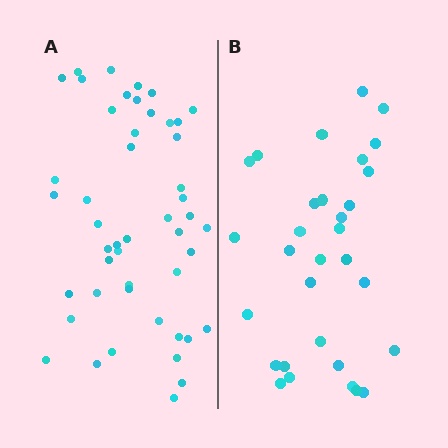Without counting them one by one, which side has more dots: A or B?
Region A (the left region) has more dots.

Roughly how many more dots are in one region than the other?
Region A has approximately 15 more dots than region B.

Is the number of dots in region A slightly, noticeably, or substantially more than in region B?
Region A has substantially more. The ratio is roughly 1.5 to 1.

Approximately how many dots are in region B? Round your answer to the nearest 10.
About 30 dots. (The exact count is 31, which rounds to 30.)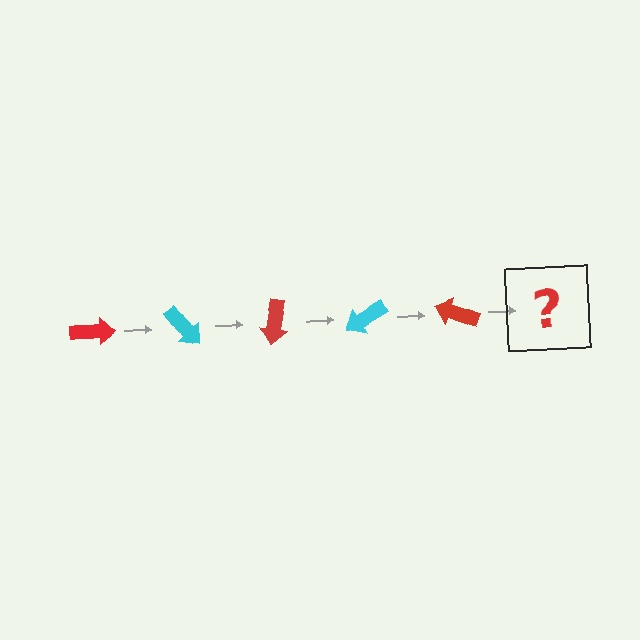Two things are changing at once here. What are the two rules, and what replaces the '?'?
The two rules are that it rotates 50 degrees each step and the color cycles through red and cyan. The '?' should be a cyan arrow, rotated 250 degrees from the start.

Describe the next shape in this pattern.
It should be a cyan arrow, rotated 250 degrees from the start.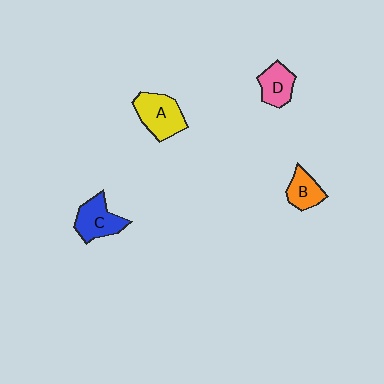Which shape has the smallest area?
Shape B (orange).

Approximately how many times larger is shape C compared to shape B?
Approximately 1.4 times.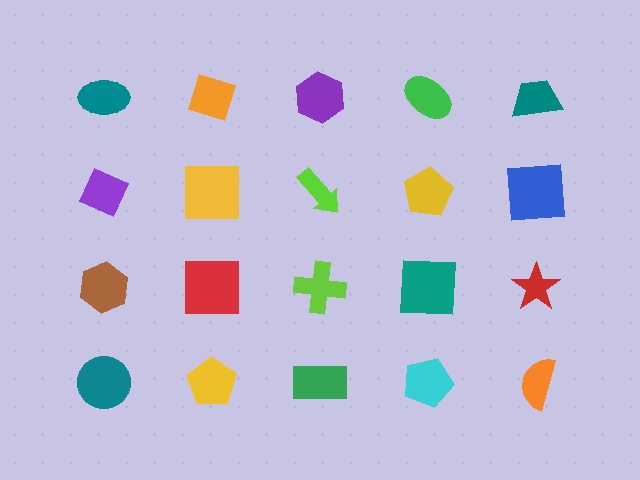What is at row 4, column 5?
An orange semicircle.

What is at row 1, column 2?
An orange diamond.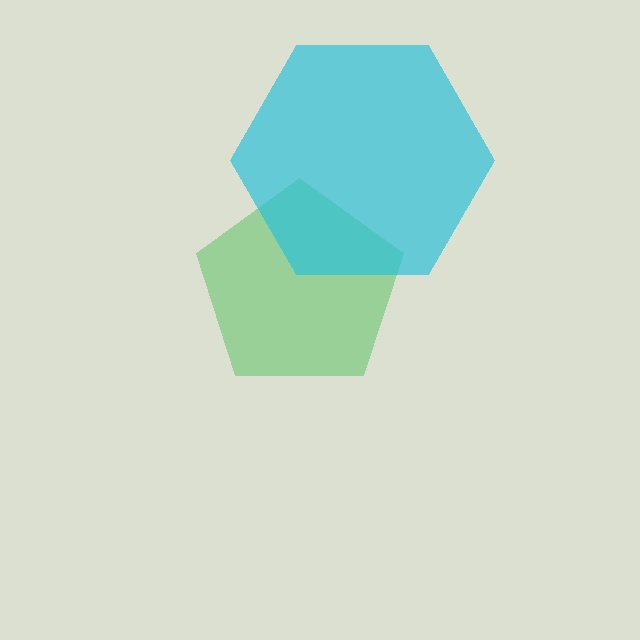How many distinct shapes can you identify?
There are 2 distinct shapes: a green pentagon, a cyan hexagon.